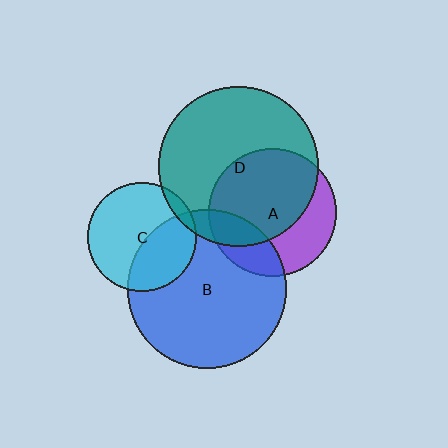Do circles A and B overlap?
Yes.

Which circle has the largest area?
Circle D (teal).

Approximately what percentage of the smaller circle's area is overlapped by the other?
Approximately 25%.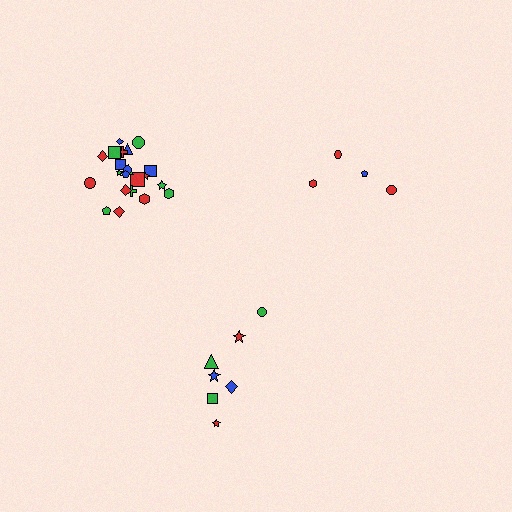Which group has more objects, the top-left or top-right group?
The top-left group.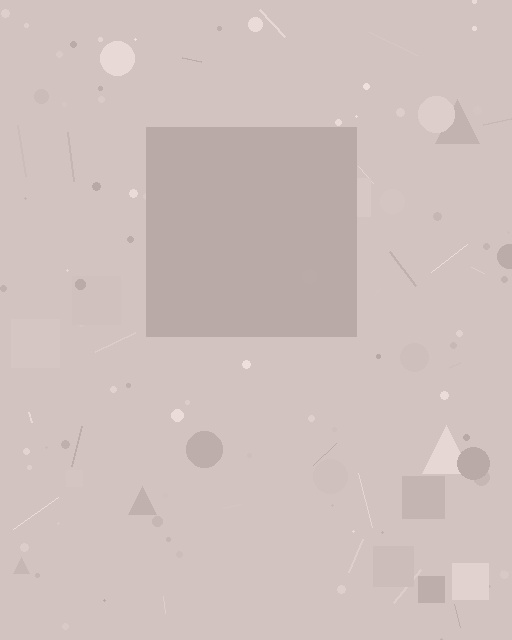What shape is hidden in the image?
A square is hidden in the image.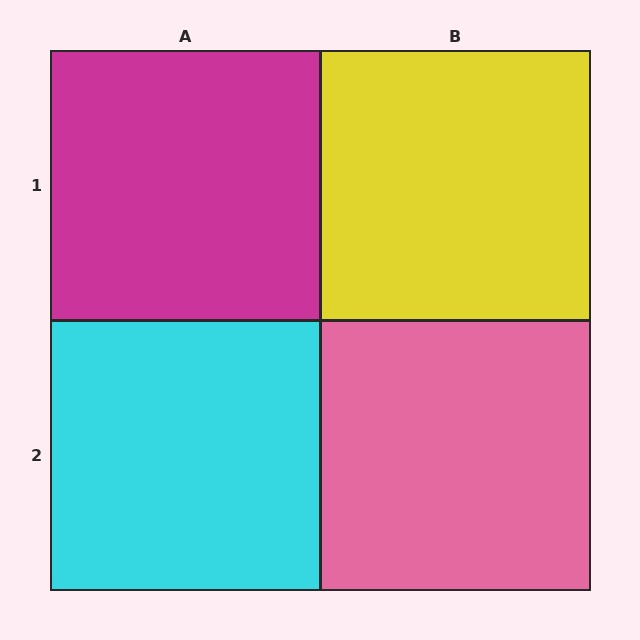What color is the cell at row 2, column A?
Cyan.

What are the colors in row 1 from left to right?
Magenta, yellow.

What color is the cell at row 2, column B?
Pink.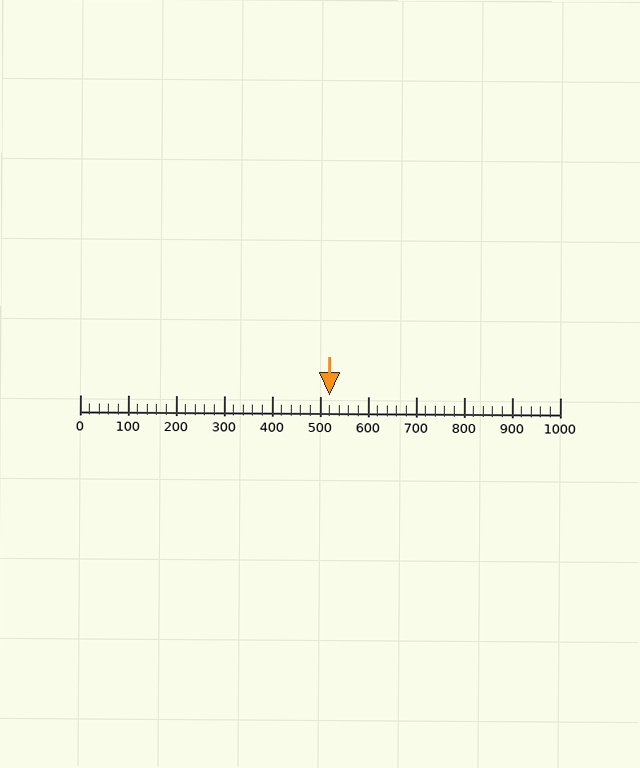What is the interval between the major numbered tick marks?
The major tick marks are spaced 100 units apart.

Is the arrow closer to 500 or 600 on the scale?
The arrow is closer to 500.